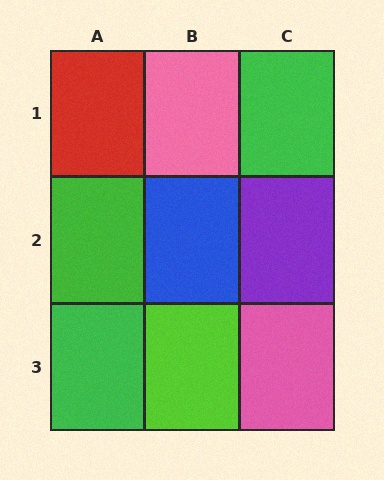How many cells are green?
3 cells are green.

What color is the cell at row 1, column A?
Red.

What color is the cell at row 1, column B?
Pink.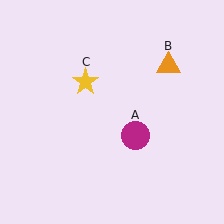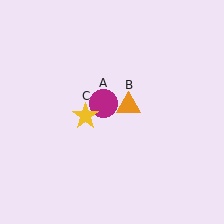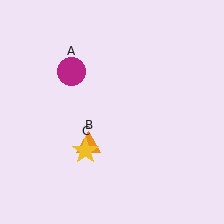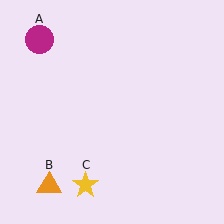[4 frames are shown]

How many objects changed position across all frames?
3 objects changed position: magenta circle (object A), orange triangle (object B), yellow star (object C).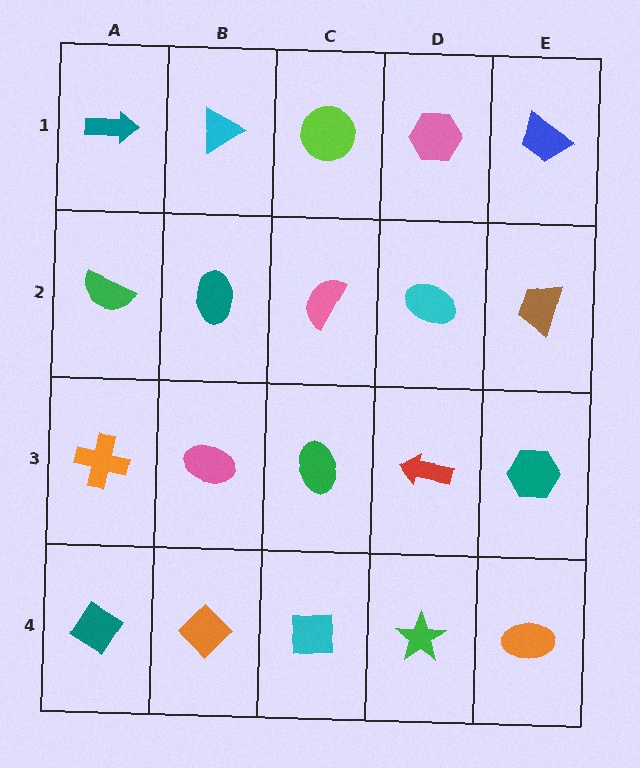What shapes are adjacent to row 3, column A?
A green semicircle (row 2, column A), a teal diamond (row 4, column A), a pink ellipse (row 3, column B).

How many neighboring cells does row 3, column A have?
3.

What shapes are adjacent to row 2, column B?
A cyan triangle (row 1, column B), a pink ellipse (row 3, column B), a green semicircle (row 2, column A), a pink semicircle (row 2, column C).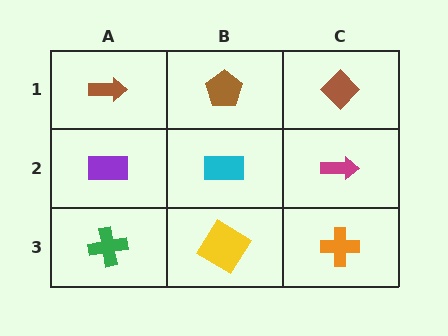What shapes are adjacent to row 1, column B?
A cyan rectangle (row 2, column B), a brown arrow (row 1, column A), a brown diamond (row 1, column C).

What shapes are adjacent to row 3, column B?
A cyan rectangle (row 2, column B), a green cross (row 3, column A), an orange cross (row 3, column C).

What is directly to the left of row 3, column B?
A green cross.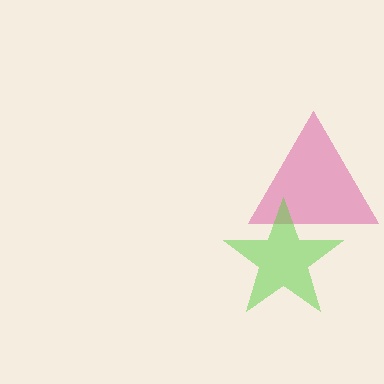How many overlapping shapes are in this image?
There are 2 overlapping shapes in the image.